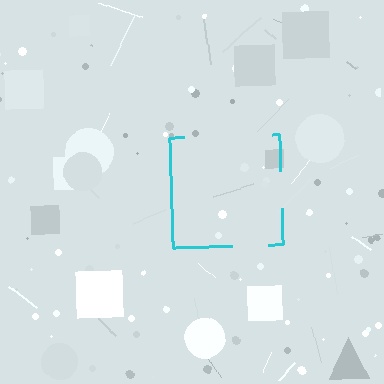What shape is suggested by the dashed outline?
The dashed outline suggests a square.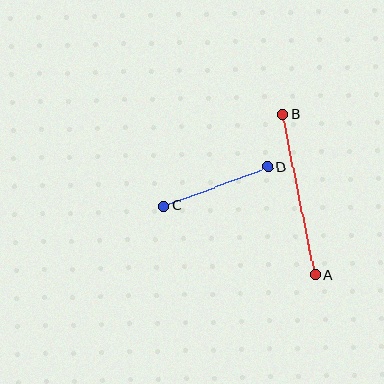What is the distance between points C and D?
The distance is approximately 111 pixels.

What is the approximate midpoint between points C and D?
The midpoint is at approximately (216, 186) pixels.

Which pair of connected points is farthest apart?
Points A and B are farthest apart.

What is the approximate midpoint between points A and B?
The midpoint is at approximately (299, 195) pixels.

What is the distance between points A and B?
The distance is approximately 164 pixels.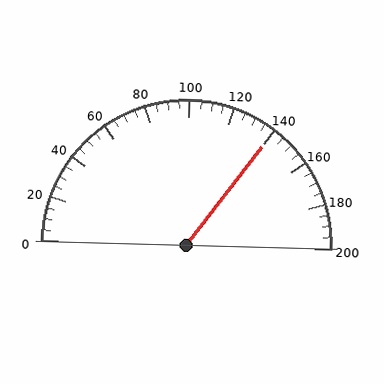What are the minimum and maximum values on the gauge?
The gauge ranges from 0 to 200.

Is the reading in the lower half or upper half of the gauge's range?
The reading is in the upper half of the range (0 to 200).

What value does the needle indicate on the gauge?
The needle indicates approximately 140.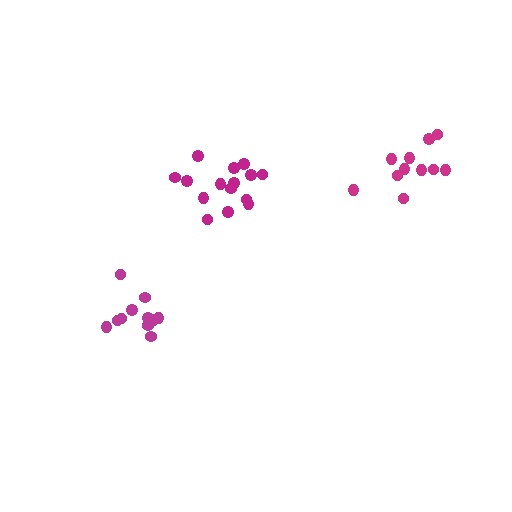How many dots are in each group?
Group 1: 15 dots, Group 2: 12 dots, Group 3: 11 dots (38 total).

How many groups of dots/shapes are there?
There are 3 groups.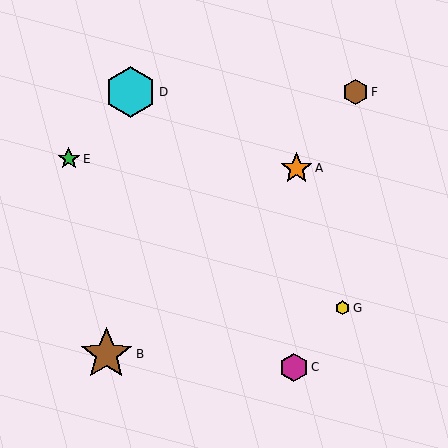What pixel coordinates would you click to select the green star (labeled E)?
Click at (69, 159) to select the green star E.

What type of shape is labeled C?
Shape C is a magenta hexagon.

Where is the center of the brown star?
The center of the brown star is at (106, 354).